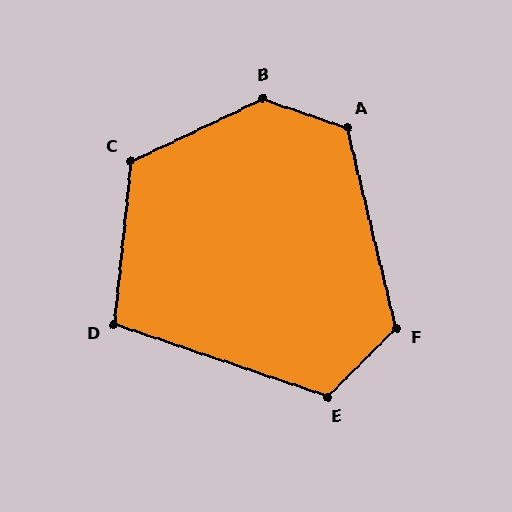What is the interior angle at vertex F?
Approximately 121 degrees (obtuse).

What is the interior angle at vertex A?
Approximately 123 degrees (obtuse).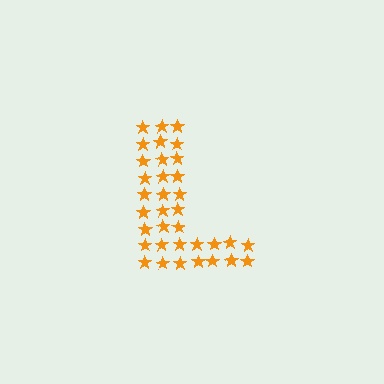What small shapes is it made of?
It is made of small stars.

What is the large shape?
The large shape is the letter L.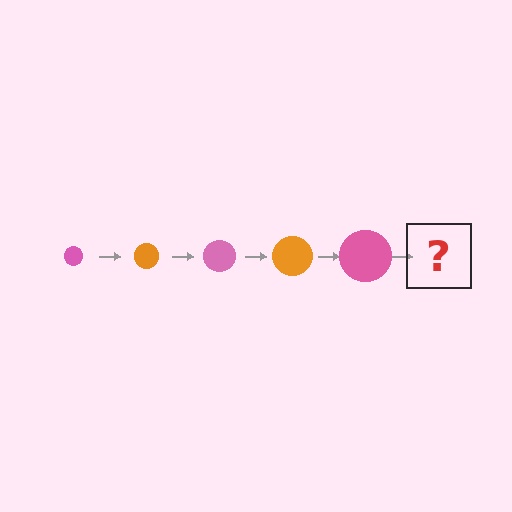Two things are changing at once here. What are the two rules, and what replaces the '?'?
The two rules are that the circle grows larger each step and the color cycles through pink and orange. The '?' should be an orange circle, larger than the previous one.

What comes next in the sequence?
The next element should be an orange circle, larger than the previous one.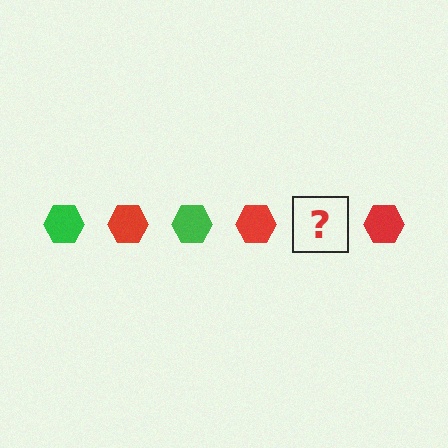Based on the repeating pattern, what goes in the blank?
The blank should be a green hexagon.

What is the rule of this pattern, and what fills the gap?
The rule is that the pattern cycles through green, red hexagons. The gap should be filled with a green hexagon.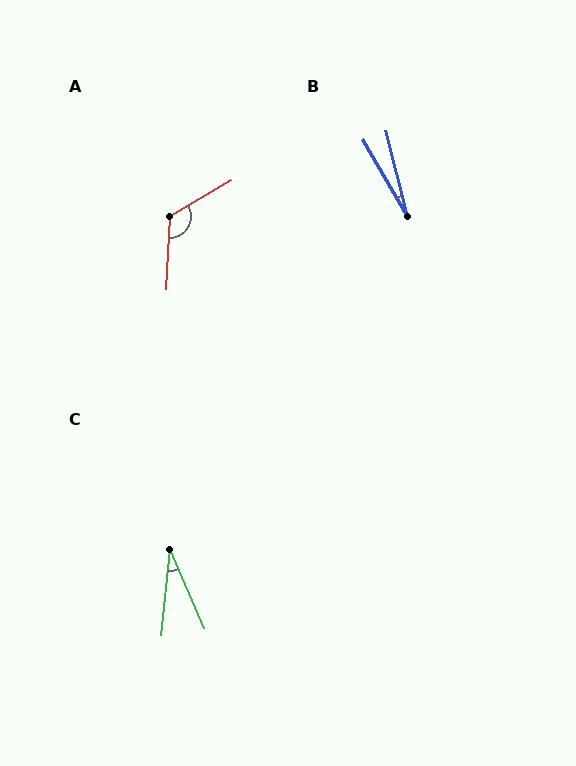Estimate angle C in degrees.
Approximately 29 degrees.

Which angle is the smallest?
B, at approximately 16 degrees.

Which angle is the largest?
A, at approximately 123 degrees.